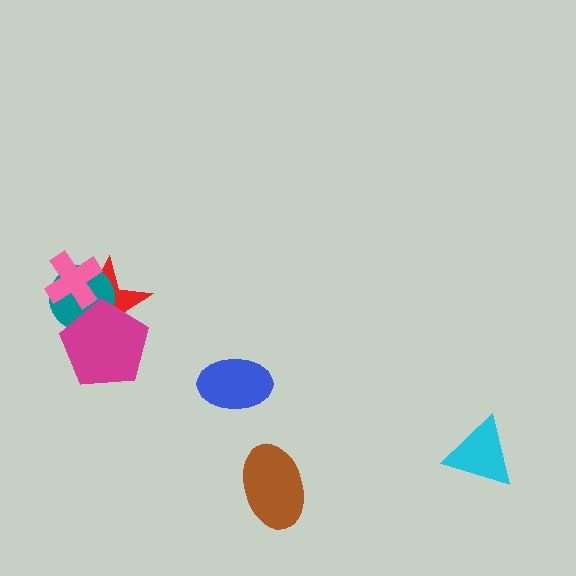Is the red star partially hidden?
Yes, it is partially covered by another shape.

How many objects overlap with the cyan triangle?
0 objects overlap with the cyan triangle.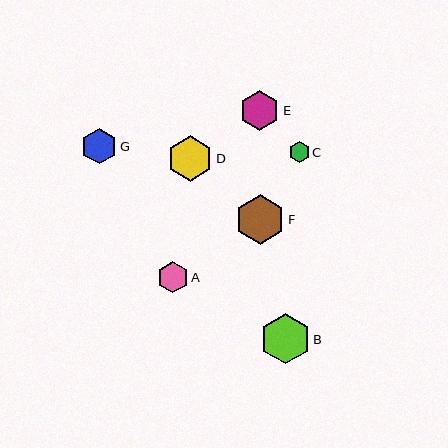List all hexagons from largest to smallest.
From largest to smallest: B, F, D, E, G, A, C.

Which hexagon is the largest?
Hexagon B is the largest with a size of approximately 50 pixels.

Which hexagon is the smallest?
Hexagon C is the smallest with a size of approximately 21 pixels.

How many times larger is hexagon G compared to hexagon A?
Hexagon G is approximately 1.2 times the size of hexagon A.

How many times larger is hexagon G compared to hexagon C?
Hexagon G is approximately 1.7 times the size of hexagon C.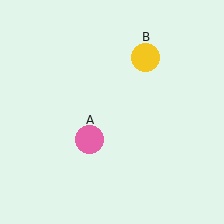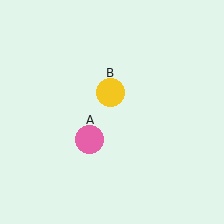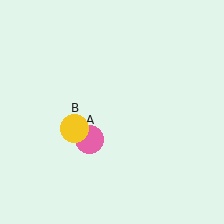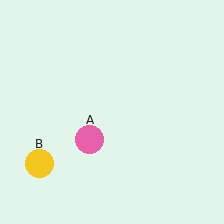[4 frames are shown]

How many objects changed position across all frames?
1 object changed position: yellow circle (object B).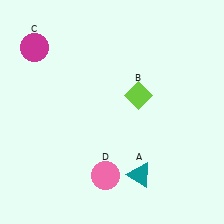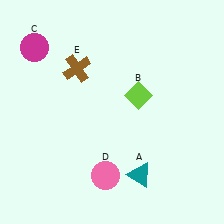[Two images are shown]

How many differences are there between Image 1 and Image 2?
There is 1 difference between the two images.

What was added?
A brown cross (E) was added in Image 2.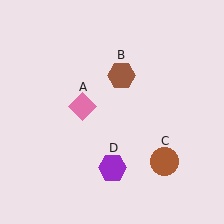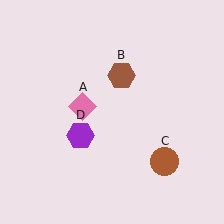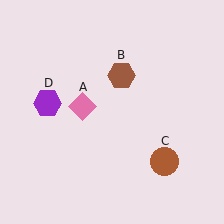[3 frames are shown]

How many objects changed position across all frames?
1 object changed position: purple hexagon (object D).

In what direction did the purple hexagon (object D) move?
The purple hexagon (object D) moved up and to the left.